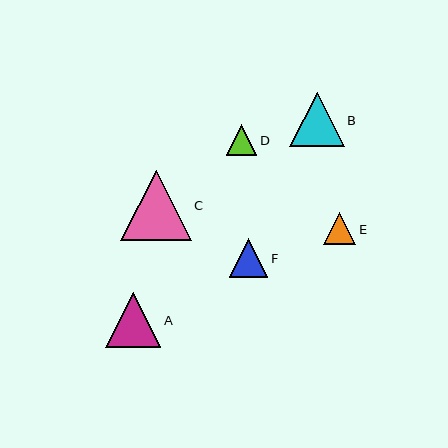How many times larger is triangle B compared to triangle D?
Triangle B is approximately 1.8 times the size of triangle D.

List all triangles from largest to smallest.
From largest to smallest: C, A, B, F, E, D.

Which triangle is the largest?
Triangle C is the largest with a size of approximately 70 pixels.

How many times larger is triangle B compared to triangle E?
Triangle B is approximately 1.7 times the size of triangle E.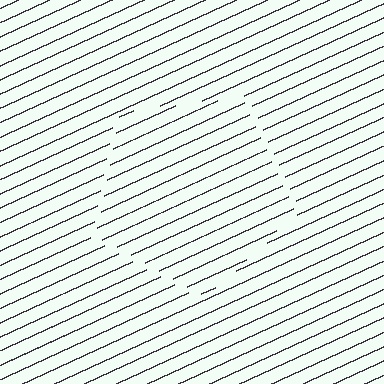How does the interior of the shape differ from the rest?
The interior of the shape contains the same grating, shifted by half a period — the contour is defined by the phase discontinuity where line-ends from the inner and outer gratings abut.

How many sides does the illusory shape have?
5 sides — the line-ends trace a pentagon.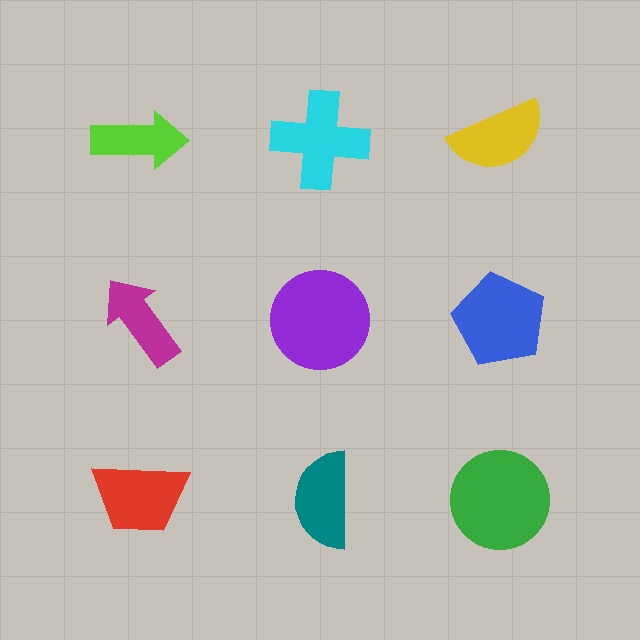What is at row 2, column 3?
A blue pentagon.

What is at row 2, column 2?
A purple circle.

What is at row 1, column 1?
A lime arrow.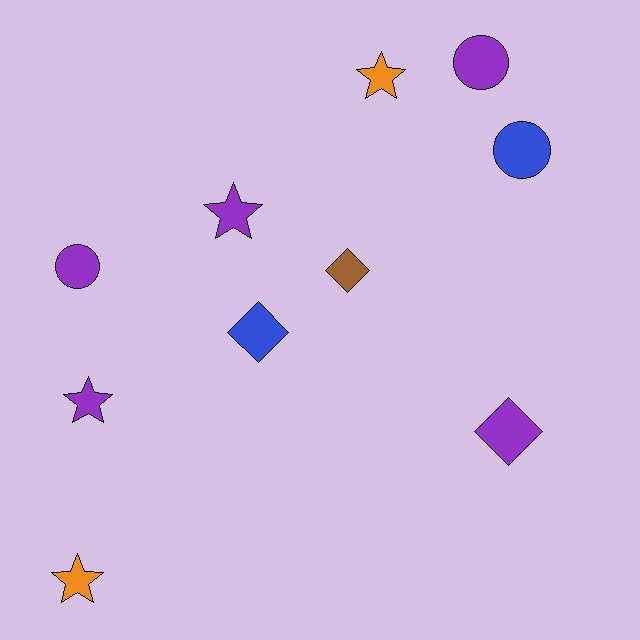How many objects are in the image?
There are 10 objects.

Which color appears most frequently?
Purple, with 5 objects.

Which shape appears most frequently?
Star, with 4 objects.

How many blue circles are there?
There is 1 blue circle.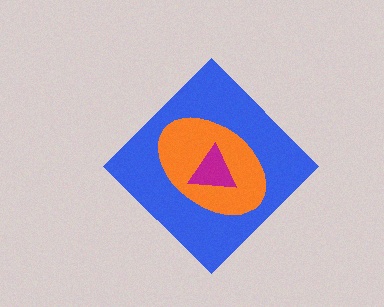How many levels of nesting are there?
3.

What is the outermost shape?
The blue diamond.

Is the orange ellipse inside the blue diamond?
Yes.